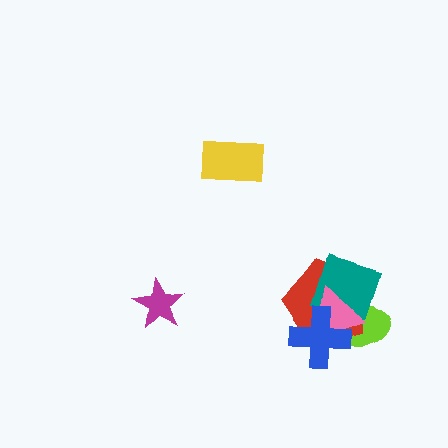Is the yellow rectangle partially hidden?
No, no other shape covers it.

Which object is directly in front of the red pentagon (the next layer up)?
The teal diamond is directly in front of the red pentagon.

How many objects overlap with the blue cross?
4 objects overlap with the blue cross.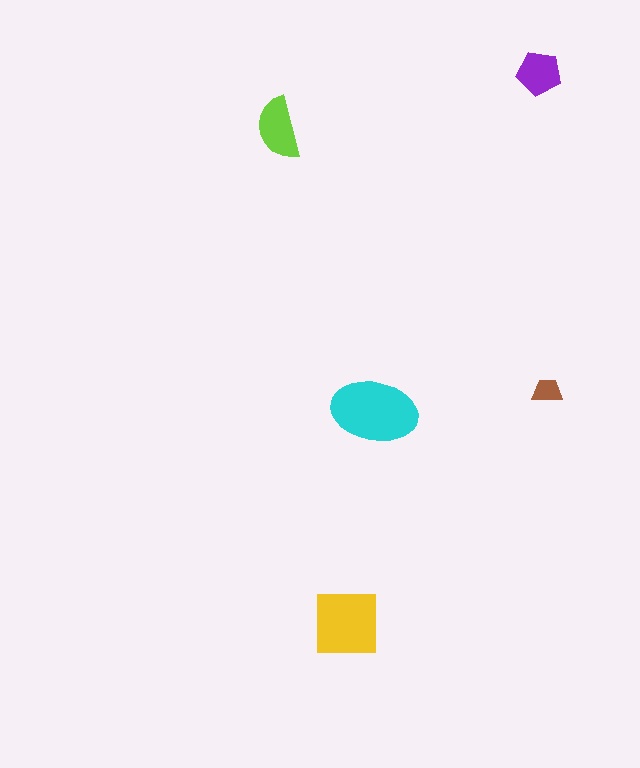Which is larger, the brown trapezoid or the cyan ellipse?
The cyan ellipse.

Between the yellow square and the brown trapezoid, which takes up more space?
The yellow square.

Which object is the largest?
The cyan ellipse.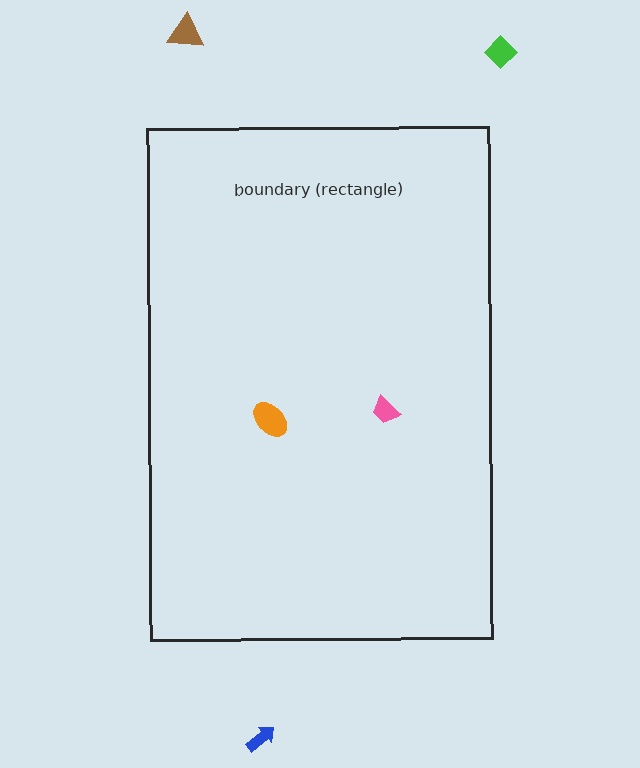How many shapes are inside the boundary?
2 inside, 3 outside.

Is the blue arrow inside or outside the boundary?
Outside.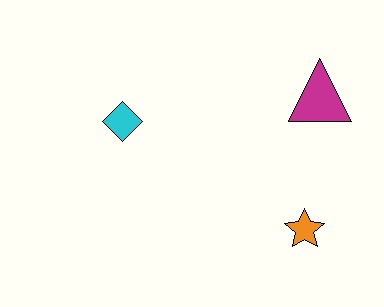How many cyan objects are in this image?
There is 1 cyan object.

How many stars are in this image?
There is 1 star.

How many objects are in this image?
There are 3 objects.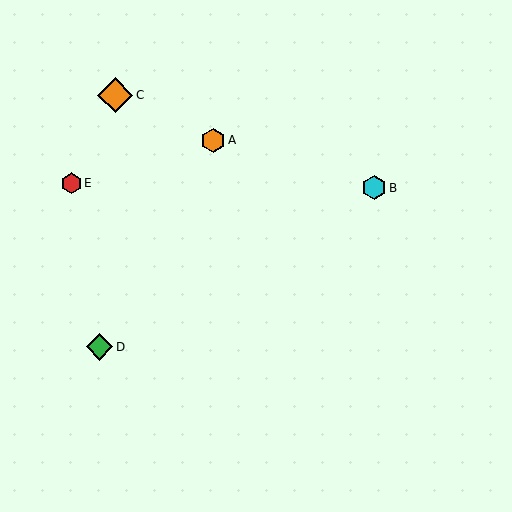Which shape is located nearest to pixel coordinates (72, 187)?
The red hexagon (labeled E) at (71, 183) is nearest to that location.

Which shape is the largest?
The orange diamond (labeled C) is the largest.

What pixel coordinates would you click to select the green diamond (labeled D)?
Click at (99, 347) to select the green diamond D.